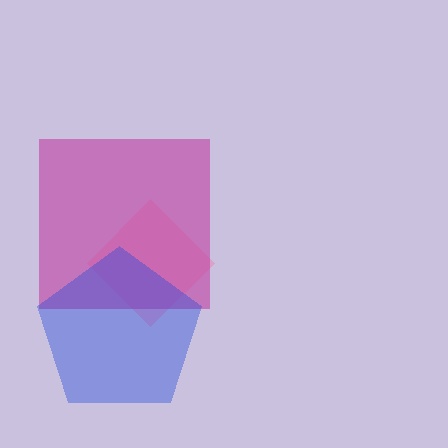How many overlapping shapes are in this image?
There are 3 overlapping shapes in the image.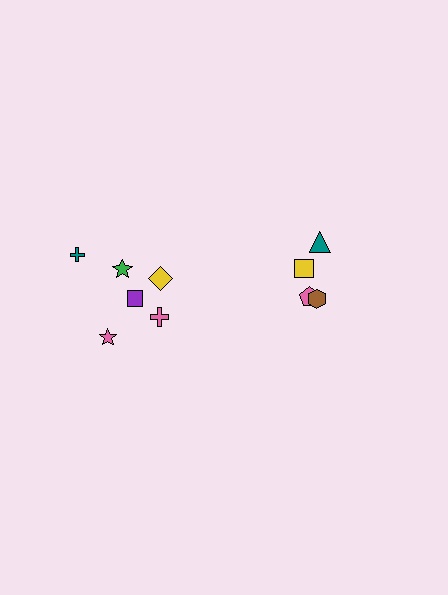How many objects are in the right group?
There are 4 objects.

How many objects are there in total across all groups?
There are 10 objects.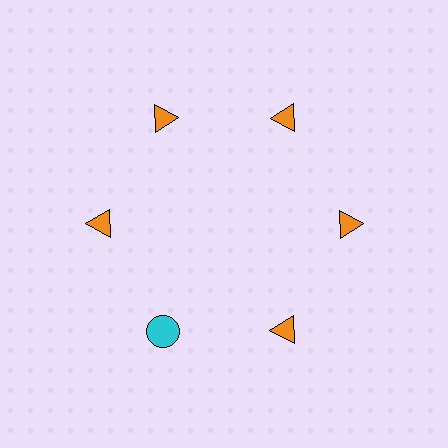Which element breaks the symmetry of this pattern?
The cyan circle at roughly the 7 o'clock position breaks the symmetry. All other shapes are orange triangles.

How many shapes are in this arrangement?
There are 6 shapes arranged in a ring pattern.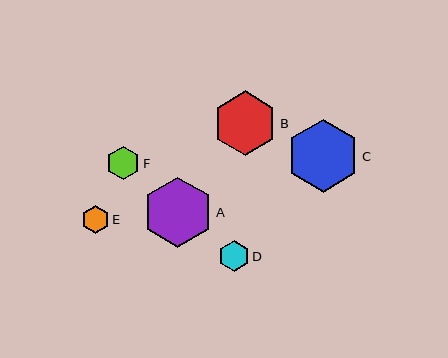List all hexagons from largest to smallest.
From largest to smallest: C, A, B, F, D, E.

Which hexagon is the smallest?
Hexagon E is the smallest with a size of approximately 28 pixels.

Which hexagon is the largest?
Hexagon C is the largest with a size of approximately 72 pixels.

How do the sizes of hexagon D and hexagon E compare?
Hexagon D and hexagon E are approximately the same size.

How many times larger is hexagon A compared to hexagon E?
Hexagon A is approximately 2.5 times the size of hexagon E.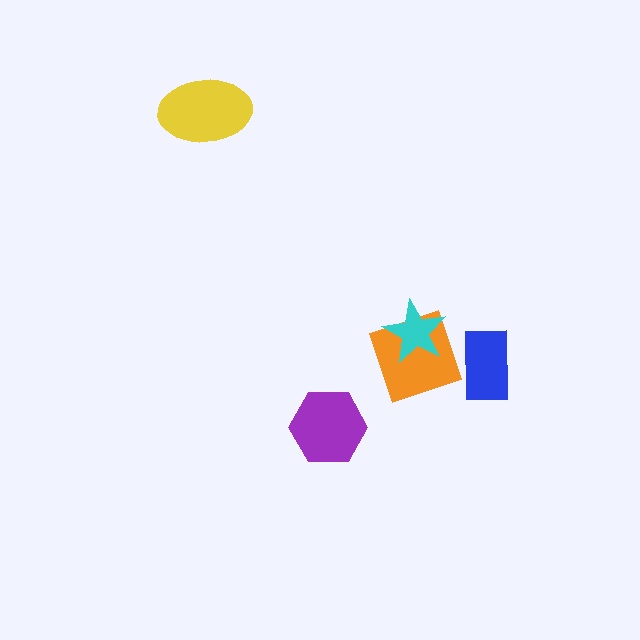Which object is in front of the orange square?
The cyan star is in front of the orange square.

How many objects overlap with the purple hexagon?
0 objects overlap with the purple hexagon.